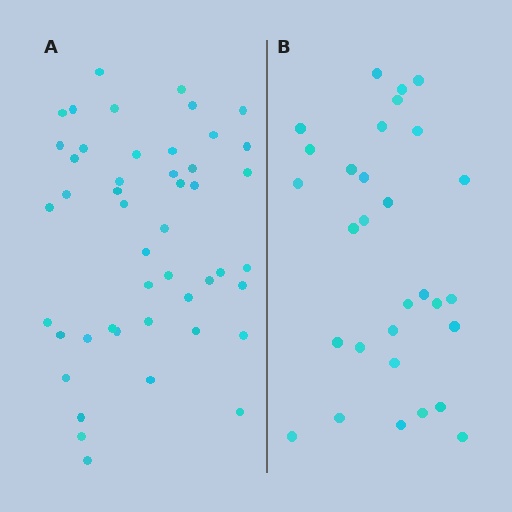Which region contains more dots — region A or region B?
Region A (the left region) has more dots.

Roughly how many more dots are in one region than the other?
Region A has approximately 15 more dots than region B.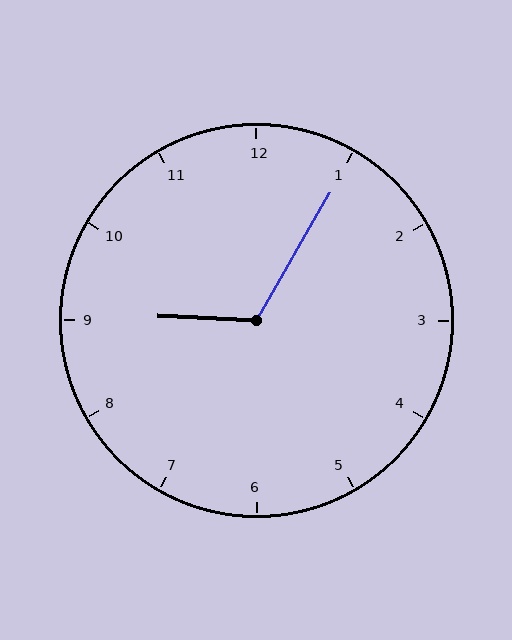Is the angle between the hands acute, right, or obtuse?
It is obtuse.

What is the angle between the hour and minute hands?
Approximately 118 degrees.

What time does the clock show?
9:05.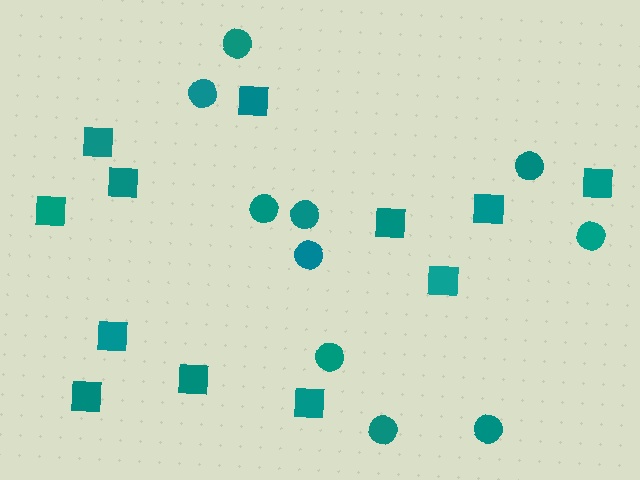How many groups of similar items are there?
There are 2 groups: one group of squares (12) and one group of circles (10).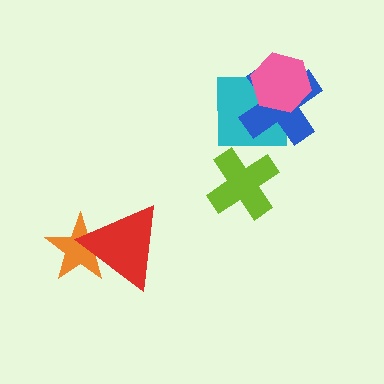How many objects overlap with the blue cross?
2 objects overlap with the blue cross.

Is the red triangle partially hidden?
No, no other shape covers it.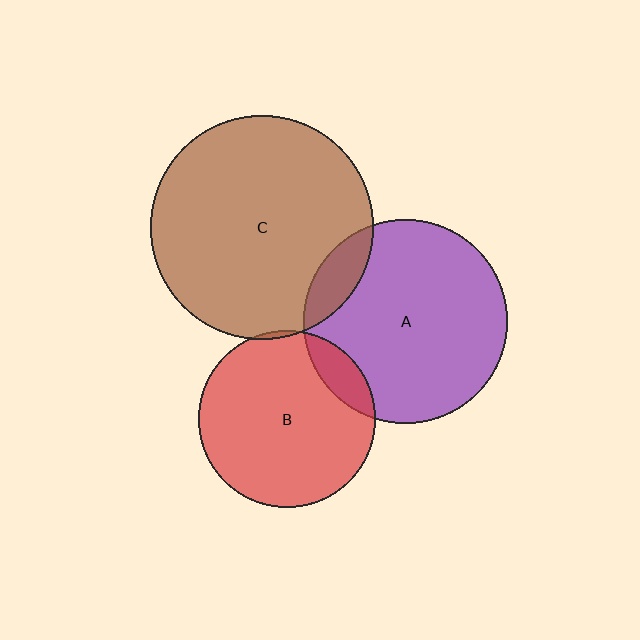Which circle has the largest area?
Circle C (brown).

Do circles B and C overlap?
Yes.